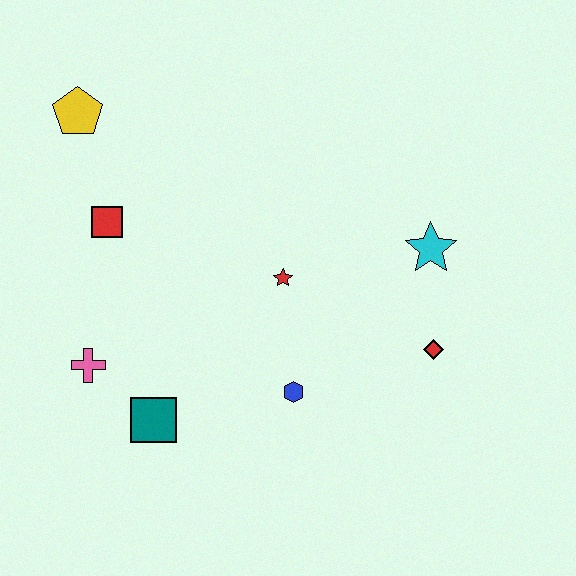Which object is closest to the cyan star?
The red diamond is closest to the cyan star.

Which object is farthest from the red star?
The yellow pentagon is farthest from the red star.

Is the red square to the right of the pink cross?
Yes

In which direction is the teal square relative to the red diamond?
The teal square is to the left of the red diamond.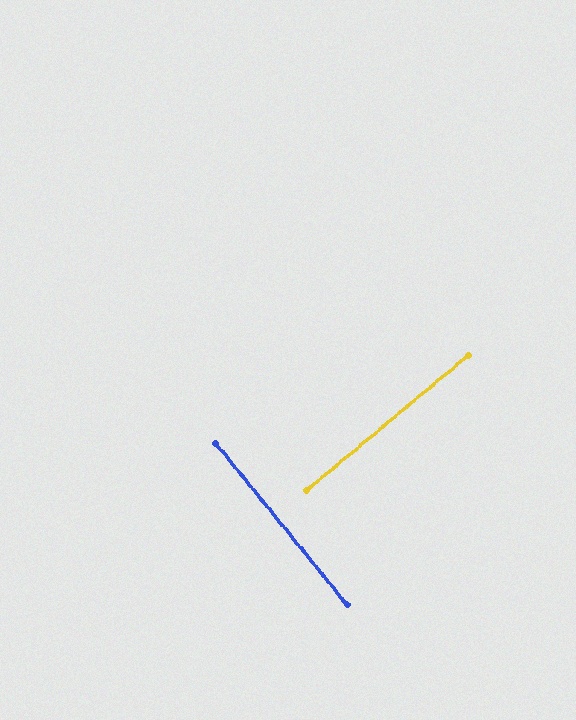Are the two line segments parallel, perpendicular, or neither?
Perpendicular — they meet at approximately 89°.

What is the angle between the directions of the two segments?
Approximately 89 degrees.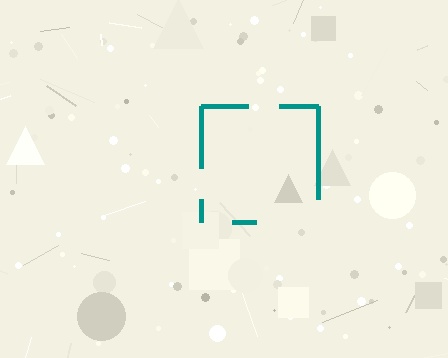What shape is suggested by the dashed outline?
The dashed outline suggests a square.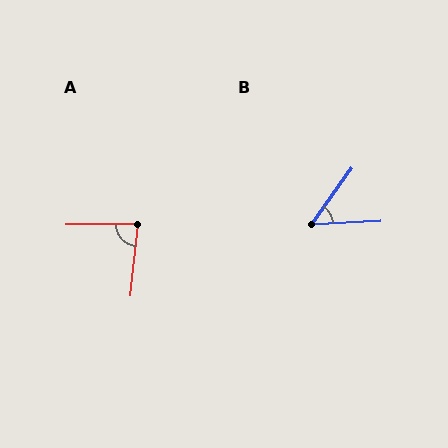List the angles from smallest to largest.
B (51°), A (84°).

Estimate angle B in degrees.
Approximately 51 degrees.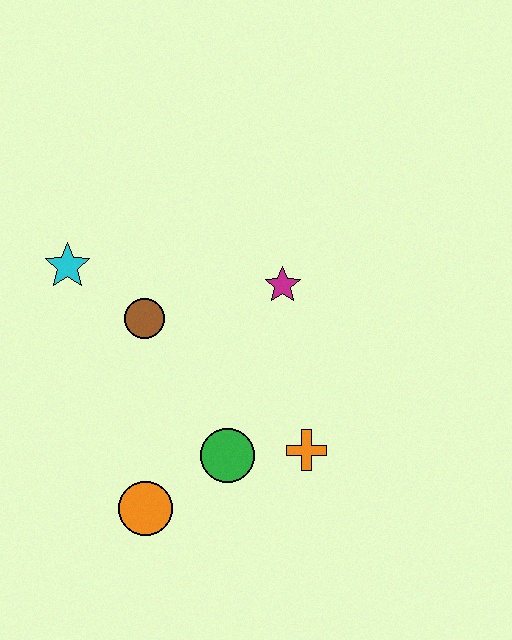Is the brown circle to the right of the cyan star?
Yes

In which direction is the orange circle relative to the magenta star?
The orange circle is below the magenta star.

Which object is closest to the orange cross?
The green circle is closest to the orange cross.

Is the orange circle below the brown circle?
Yes